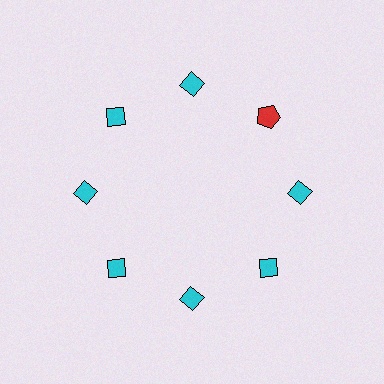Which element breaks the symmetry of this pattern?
The red pentagon at roughly the 2 o'clock position breaks the symmetry. All other shapes are cyan diamonds.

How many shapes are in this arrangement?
There are 8 shapes arranged in a ring pattern.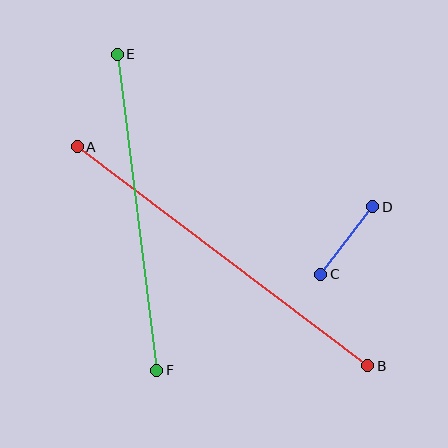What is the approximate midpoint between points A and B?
The midpoint is at approximately (223, 256) pixels.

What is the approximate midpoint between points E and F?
The midpoint is at approximately (137, 212) pixels.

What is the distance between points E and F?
The distance is approximately 319 pixels.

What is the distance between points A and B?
The distance is approximately 364 pixels.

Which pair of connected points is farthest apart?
Points A and B are farthest apart.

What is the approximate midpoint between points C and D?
The midpoint is at approximately (347, 240) pixels.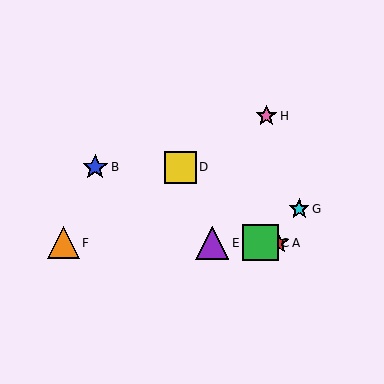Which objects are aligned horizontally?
Objects A, C, E, F are aligned horizontally.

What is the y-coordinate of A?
Object A is at y≈243.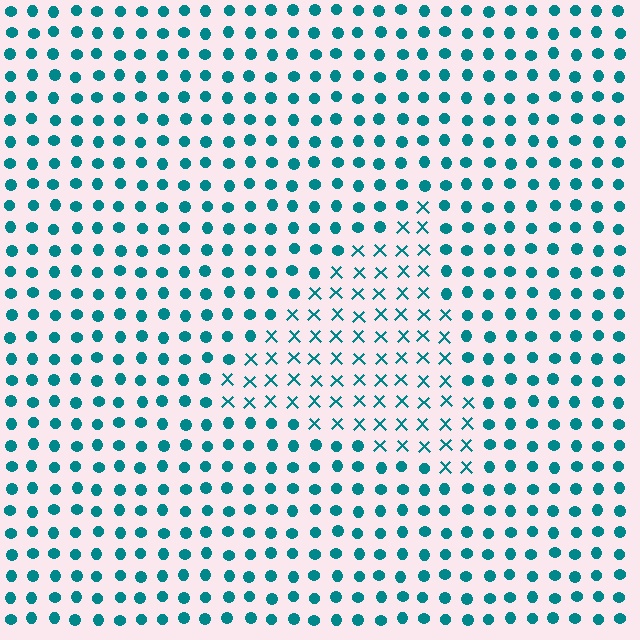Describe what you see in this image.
The image is filled with small teal elements arranged in a uniform grid. A triangle-shaped region contains X marks, while the surrounding area contains circles. The boundary is defined purely by the change in element shape.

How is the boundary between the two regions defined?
The boundary is defined by a change in element shape: X marks inside vs. circles outside. All elements share the same color and spacing.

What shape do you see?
I see a triangle.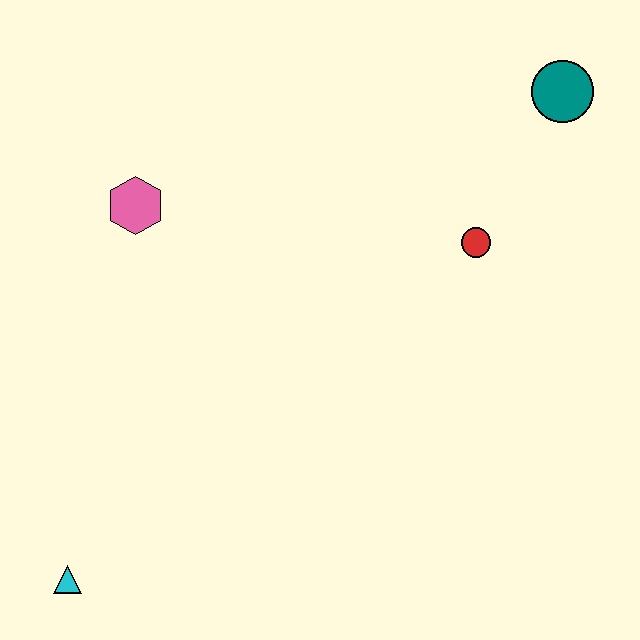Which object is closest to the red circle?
The teal circle is closest to the red circle.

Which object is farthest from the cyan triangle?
The teal circle is farthest from the cyan triangle.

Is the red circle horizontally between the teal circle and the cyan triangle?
Yes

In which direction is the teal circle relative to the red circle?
The teal circle is above the red circle.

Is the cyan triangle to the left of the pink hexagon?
Yes